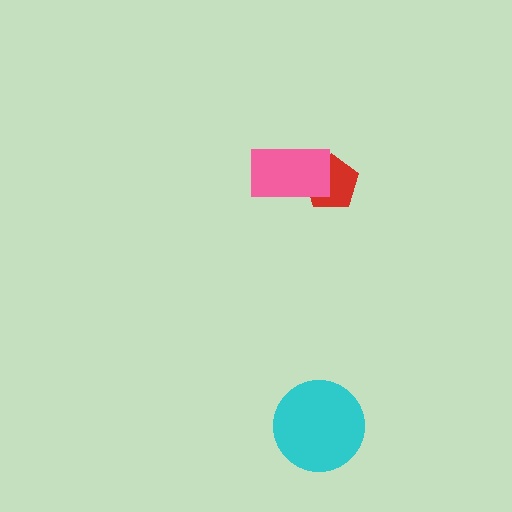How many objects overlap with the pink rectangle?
1 object overlaps with the pink rectangle.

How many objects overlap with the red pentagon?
1 object overlaps with the red pentagon.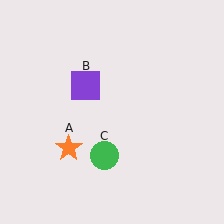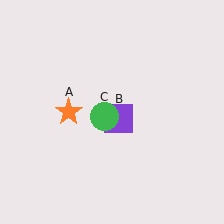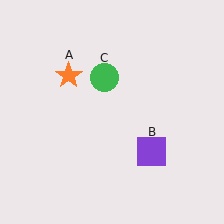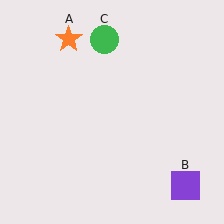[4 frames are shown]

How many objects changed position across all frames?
3 objects changed position: orange star (object A), purple square (object B), green circle (object C).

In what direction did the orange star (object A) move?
The orange star (object A) moved up.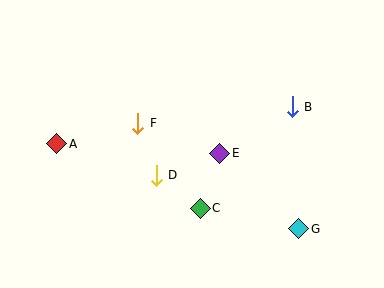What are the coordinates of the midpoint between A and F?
The midpoint between A and F is at (97, 133).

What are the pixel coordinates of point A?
Point A is at (57, 144).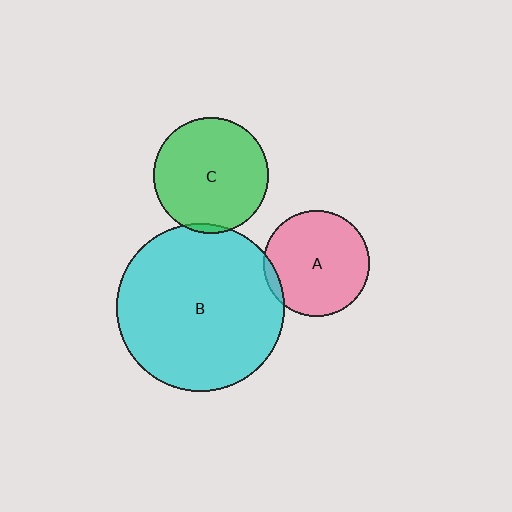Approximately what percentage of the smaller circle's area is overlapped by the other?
Approximately 5%.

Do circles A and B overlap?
Yes.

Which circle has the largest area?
Circle B (cyan).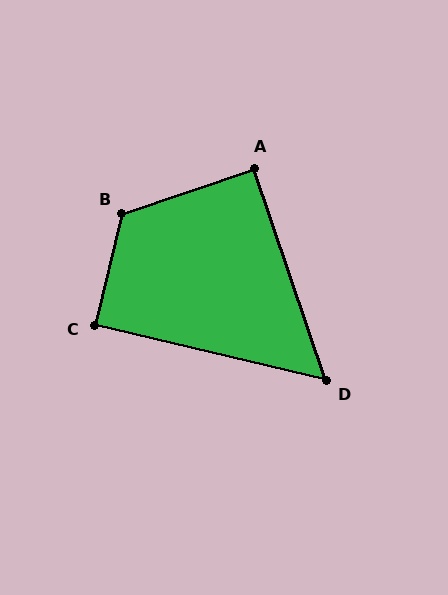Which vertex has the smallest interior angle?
D, at approximately 58 degrees.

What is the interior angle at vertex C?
Approximately 90 degrees (approximately right).